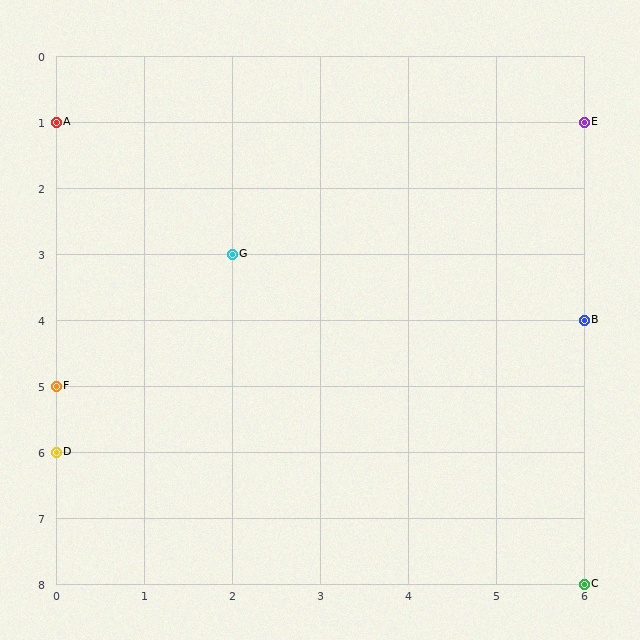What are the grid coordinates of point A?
Point A is at grid coordinates (0, 1).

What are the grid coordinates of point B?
Point B is at grid coordinates (6, 4).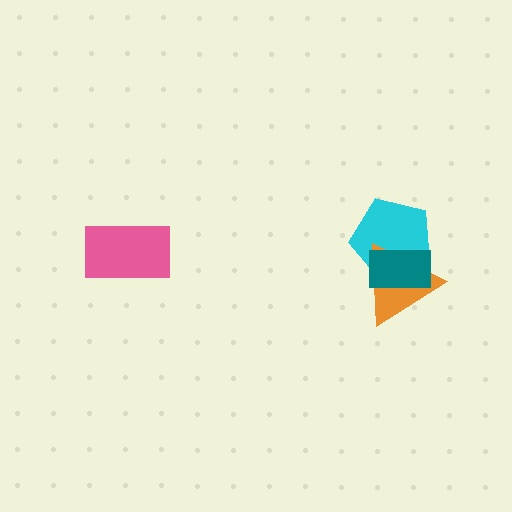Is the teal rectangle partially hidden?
No, no other shape covers it.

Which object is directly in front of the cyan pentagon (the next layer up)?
The orange triangle is directly in front of the cyan pentagon.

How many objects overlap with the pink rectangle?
0 objects overlap with the pink rectangle.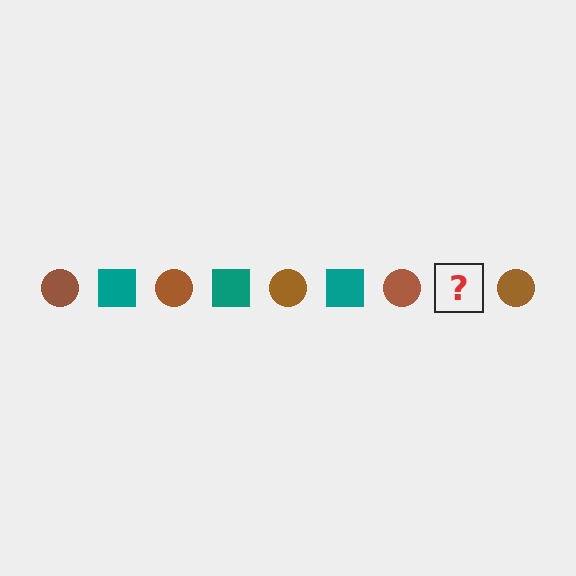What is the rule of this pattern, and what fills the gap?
The rule is that the pattern alternates between brown circle and teal square. The gap should be filled with a teal square.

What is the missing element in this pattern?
The missing element is a teal square.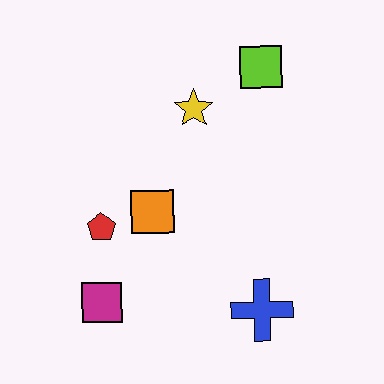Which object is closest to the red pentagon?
The orange square is closest to the red pentagon.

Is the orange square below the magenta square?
No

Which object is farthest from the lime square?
The magenta square is farthest from the lime square.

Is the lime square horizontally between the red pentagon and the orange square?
No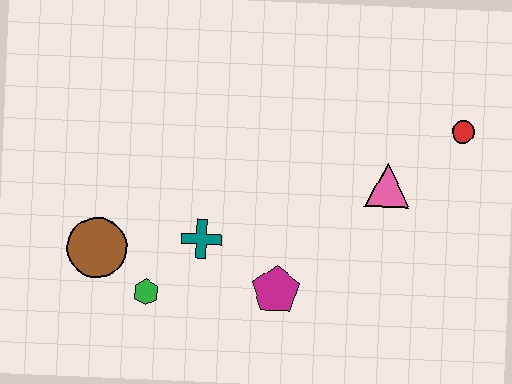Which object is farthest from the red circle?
The brown circle is farthest from the red circle.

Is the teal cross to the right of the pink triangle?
No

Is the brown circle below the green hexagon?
No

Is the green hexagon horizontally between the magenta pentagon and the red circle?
No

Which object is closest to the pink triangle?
The red circle is closest to the pink triangle.